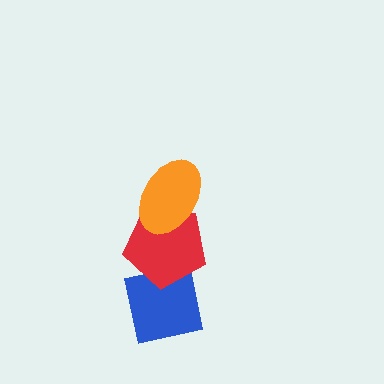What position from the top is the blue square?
The blue square is 3rd from the top.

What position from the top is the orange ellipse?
The orange ellipse is 1st from the top.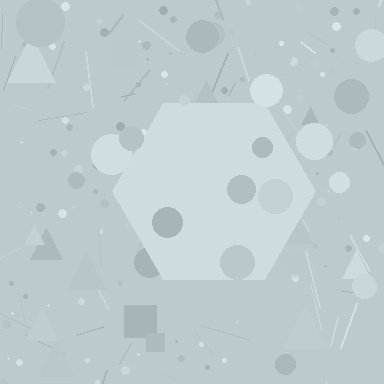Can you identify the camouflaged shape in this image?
The camouflaged shape is a hexagon.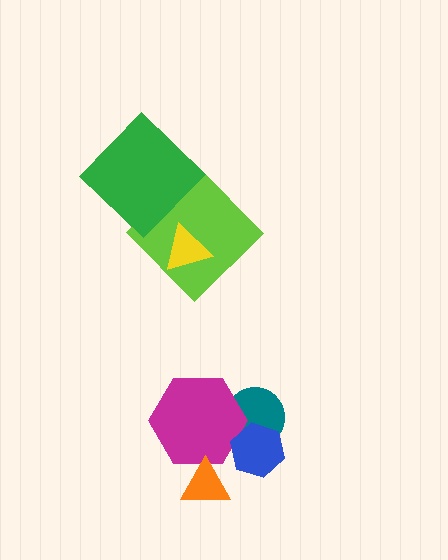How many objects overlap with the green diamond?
1 object overlaps with the green diamond.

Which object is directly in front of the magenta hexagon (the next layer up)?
The blue hexagon is directly in front of the magenta hexagon.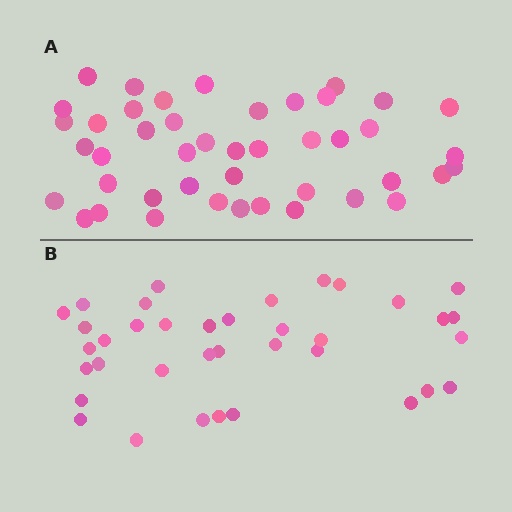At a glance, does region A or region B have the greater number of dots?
Region A (the top region) has more dots.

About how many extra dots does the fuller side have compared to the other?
Region A has roughly 8 or so more dots than region B.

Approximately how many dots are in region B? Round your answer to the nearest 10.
About 40 dots. (The exact count is 37, which rounds to 40.)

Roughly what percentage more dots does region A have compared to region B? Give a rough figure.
About 20% more.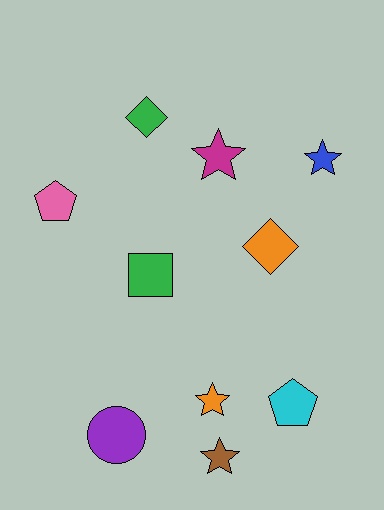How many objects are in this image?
There are 10 objects.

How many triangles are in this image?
There are no triangles.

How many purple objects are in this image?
There is 1 purple object.